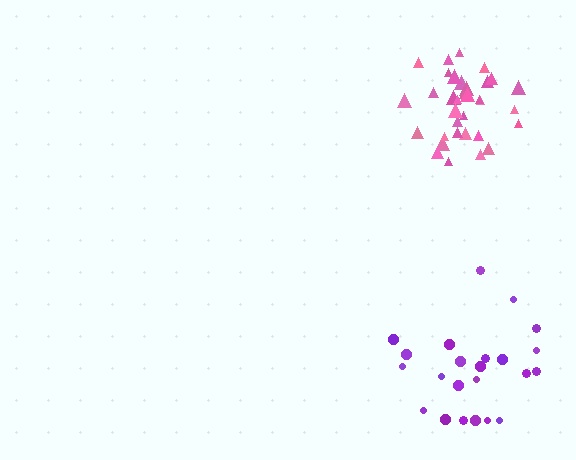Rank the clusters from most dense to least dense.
pink, purple.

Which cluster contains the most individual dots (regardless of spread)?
Pink (34).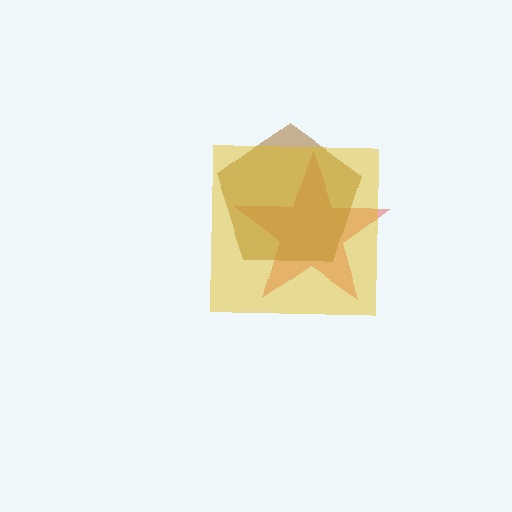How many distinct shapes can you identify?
There are 3 distinct shapes: a red star, a brown pentagon, a yellow square.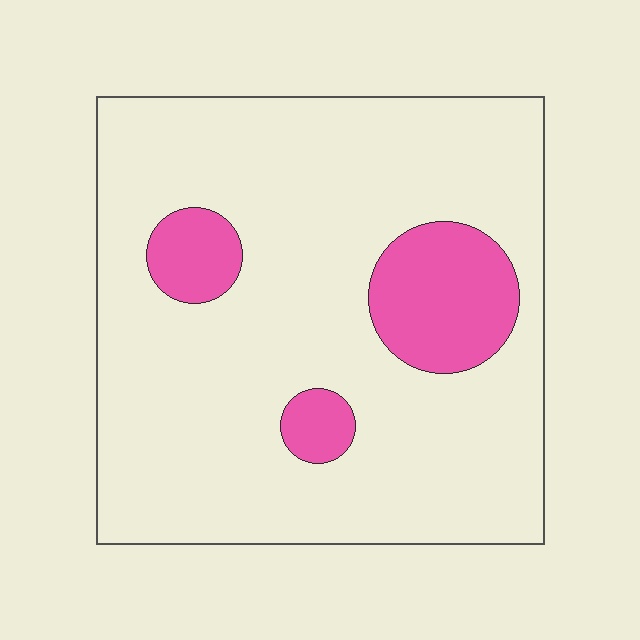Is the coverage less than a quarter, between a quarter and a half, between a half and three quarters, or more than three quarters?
Less than a quarter.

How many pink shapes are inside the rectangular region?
3.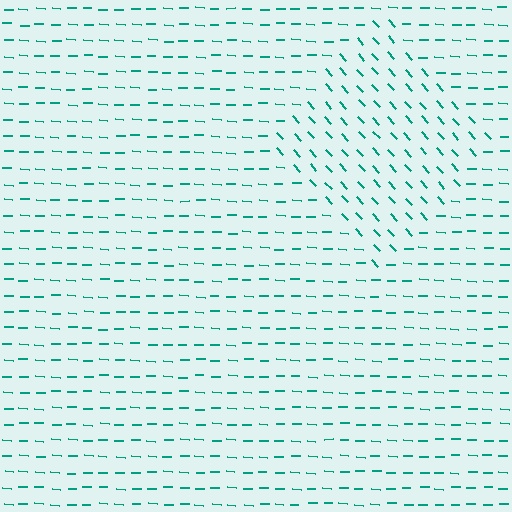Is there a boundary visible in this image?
Yes, there is a texture boundary formed by a change in line orientation.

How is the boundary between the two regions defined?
The boundary is defined purely by a change in line orientation (approximately 45 degrees difference). All lines are the same color and thickness.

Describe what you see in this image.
The image is filled with small teal line segments. A diamond region in the image has lines oriented differently from the surrounding lines, creating a visible texture boundary.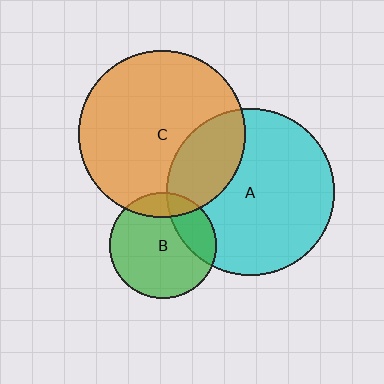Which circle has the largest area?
Circle C (orange).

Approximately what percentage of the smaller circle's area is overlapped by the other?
Approximately 25%.